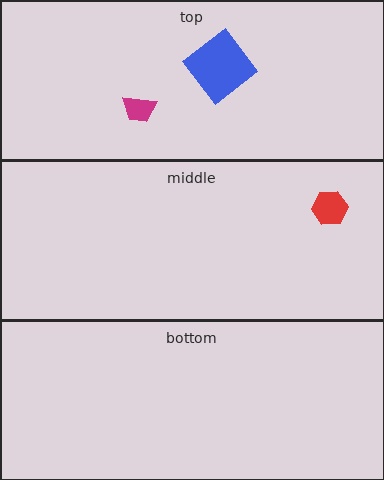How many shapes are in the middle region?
1.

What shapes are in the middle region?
The red hexagon.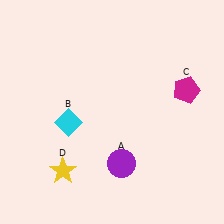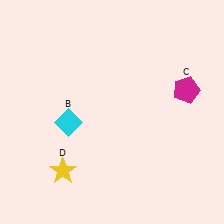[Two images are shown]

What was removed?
The purple circle (A) was removed in Image 2.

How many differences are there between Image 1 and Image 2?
There is 1 difference between the two images.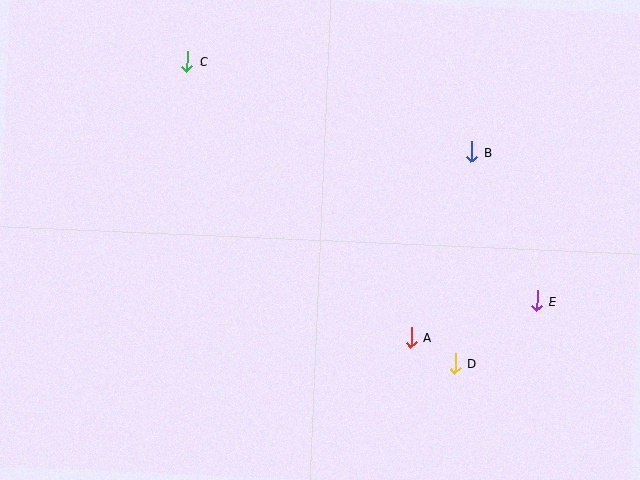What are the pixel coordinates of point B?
Point B is at (472, 152).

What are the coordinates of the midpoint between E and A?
The midpoint between E and A is at (474, 319).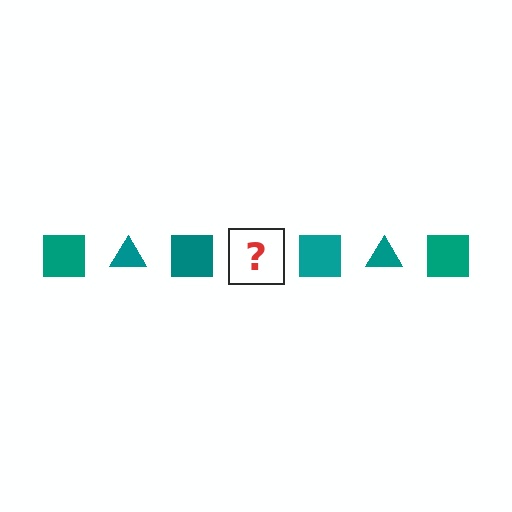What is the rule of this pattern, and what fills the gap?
The rule is that the pattern cycles through square, triangle shapes in teal. The gap should be filled with a teal triangle.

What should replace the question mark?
The question mark should be replaced with a teal triangle.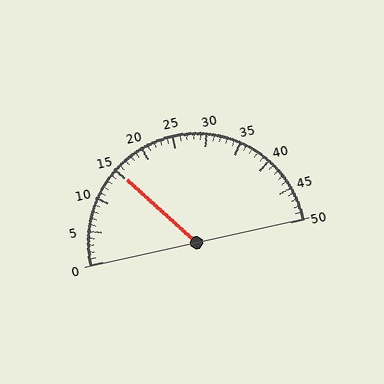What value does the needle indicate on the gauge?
The needle indicates approximately 15.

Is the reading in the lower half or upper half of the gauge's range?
The reading is in the lower half of the range (0 to 50).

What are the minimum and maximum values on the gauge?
The gauge ranges from 0 to 50.